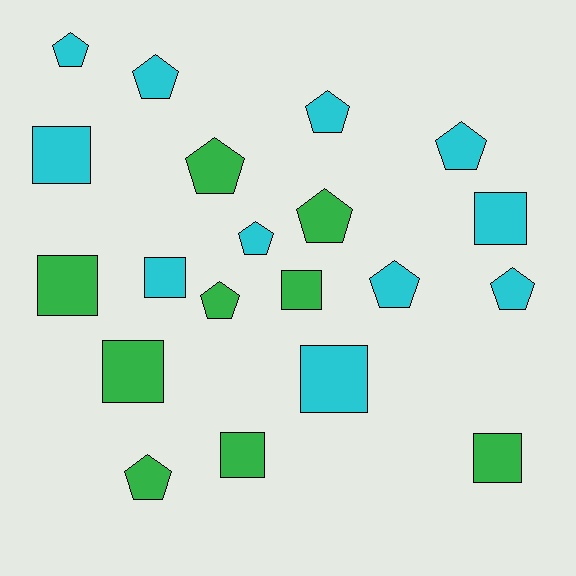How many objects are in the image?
There are 20 objects.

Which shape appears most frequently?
Pentagon, with 11 objects.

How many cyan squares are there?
There are 4 cyan squares.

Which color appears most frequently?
Cyan, with 11 objects.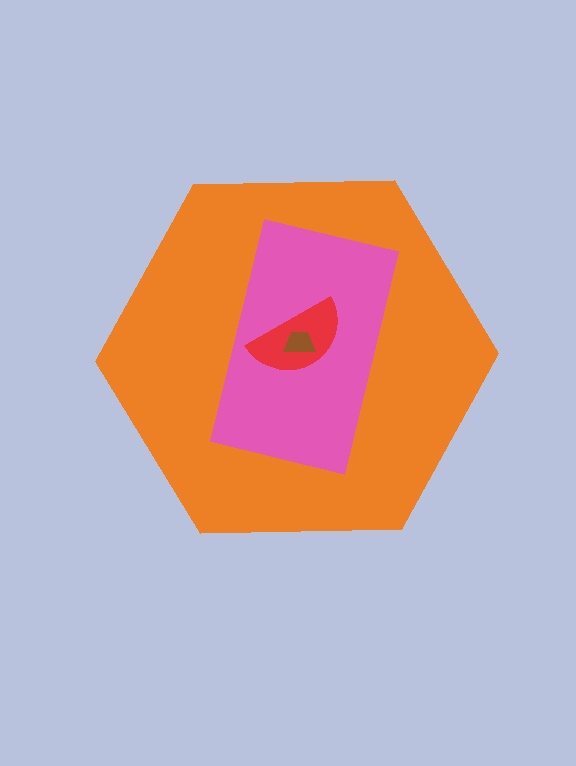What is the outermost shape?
The orange hexagon.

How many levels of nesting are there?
4.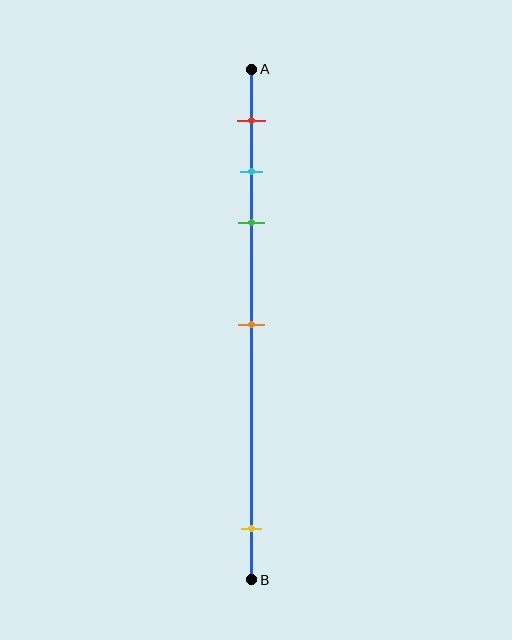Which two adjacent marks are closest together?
The cyan and green marks are the closest adjacent pair.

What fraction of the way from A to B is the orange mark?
The orange mark is approximately 50% (0.5) of the way from A to B.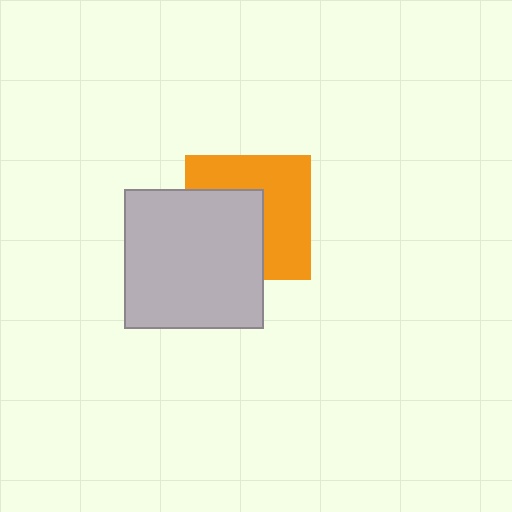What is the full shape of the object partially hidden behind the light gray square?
The partially hidden object is an orange square.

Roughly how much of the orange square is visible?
About half of it is visible (roughly 55%).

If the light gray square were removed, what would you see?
You would see the complete orange square.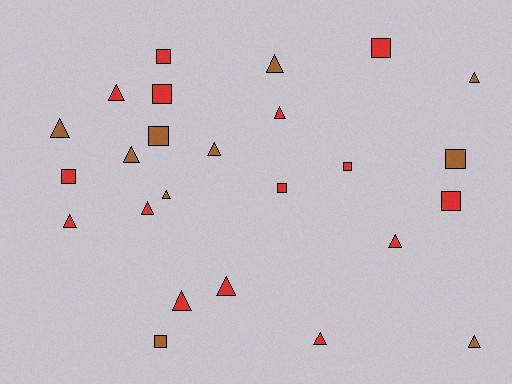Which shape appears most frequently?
Triangle, with 15 objects.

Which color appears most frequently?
Red, with 15 objects.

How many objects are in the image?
There are 25 objects.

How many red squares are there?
There are 7 red squares.